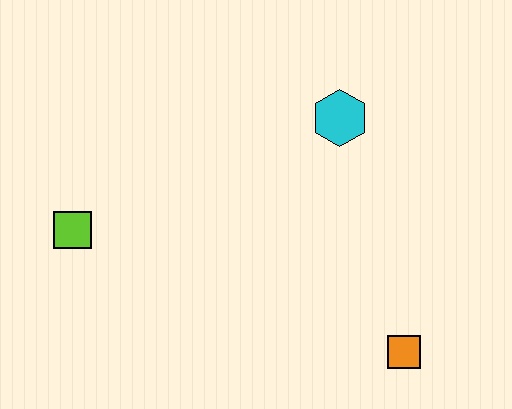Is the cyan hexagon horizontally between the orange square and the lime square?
Yes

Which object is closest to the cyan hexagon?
The orange square is closest to the cyan hexagon.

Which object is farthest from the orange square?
The lime square is farthest from the orange square.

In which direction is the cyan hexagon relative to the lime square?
The cyan hexagon is to the right of the lime square.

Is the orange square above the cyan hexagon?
No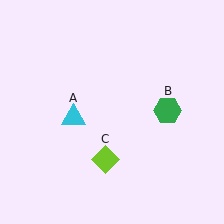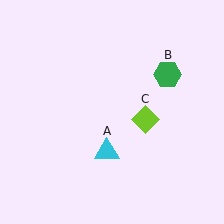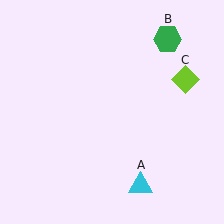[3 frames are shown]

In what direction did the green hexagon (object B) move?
The green hexagon (object B) moved up.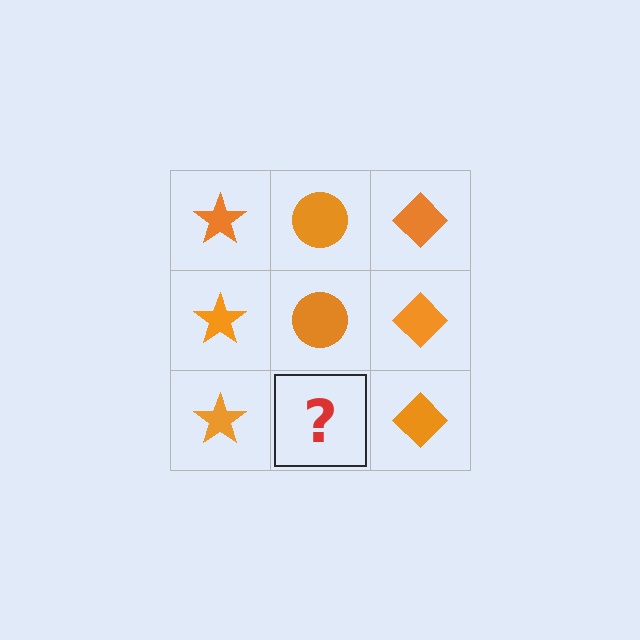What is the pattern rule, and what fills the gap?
The rule is that each column has a consistent shape. The gap should be filled with an orange circle.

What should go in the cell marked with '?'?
The missing cell should contain an orange circle.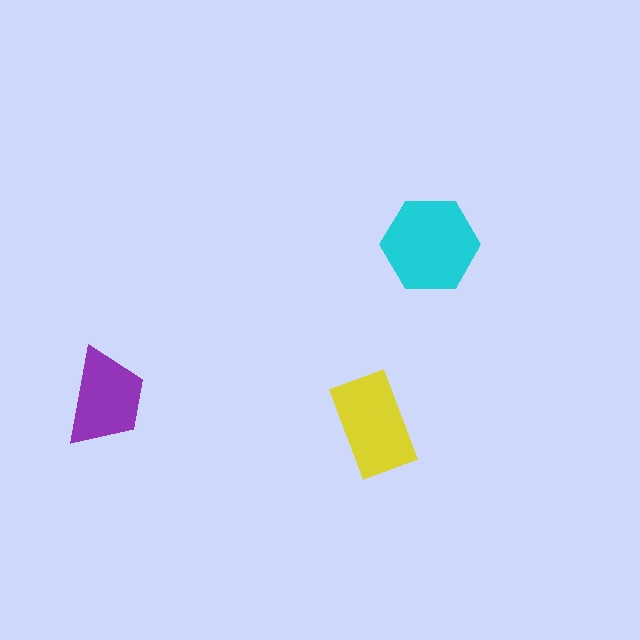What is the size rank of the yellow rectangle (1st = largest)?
2nd.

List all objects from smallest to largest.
The purple trapezoid, the yellow rectangle, the cyan hexagon.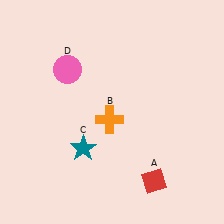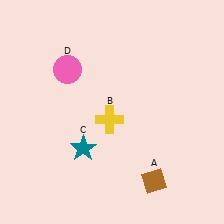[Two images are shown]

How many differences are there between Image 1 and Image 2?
There are 2 differences between the two images.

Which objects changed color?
A changed from red to brown. B changed from orange to yellow.